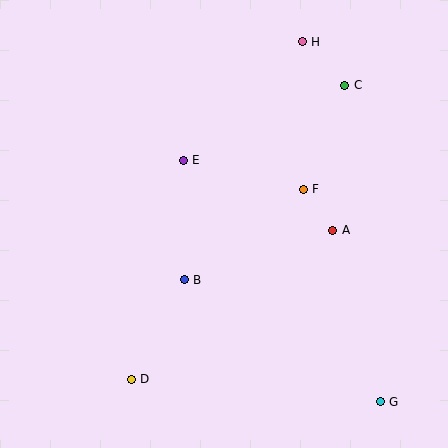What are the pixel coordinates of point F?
Point F is at (303, 189).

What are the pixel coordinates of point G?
Point G is at (380, 402).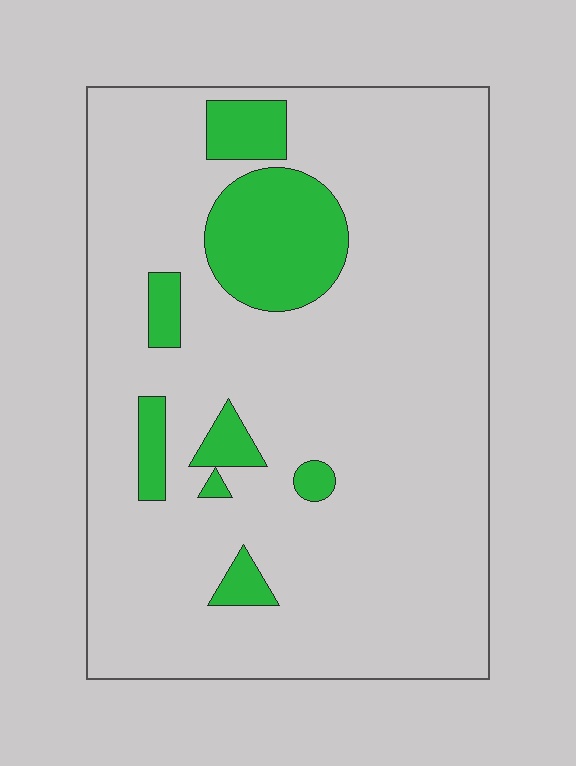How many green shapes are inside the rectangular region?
8.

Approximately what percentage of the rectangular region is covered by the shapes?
Approximately 15%.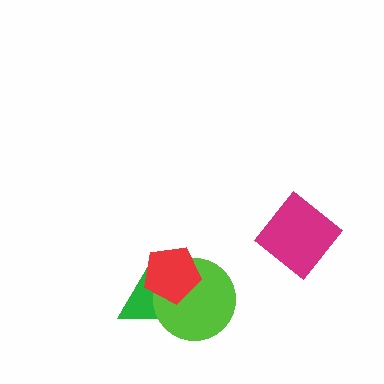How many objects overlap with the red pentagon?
2 objects overlap with the red pentagon.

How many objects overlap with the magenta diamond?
0 objects overlap with the magenta diamond.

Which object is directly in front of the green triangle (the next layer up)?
The lime circle is directly in front of the green triangle.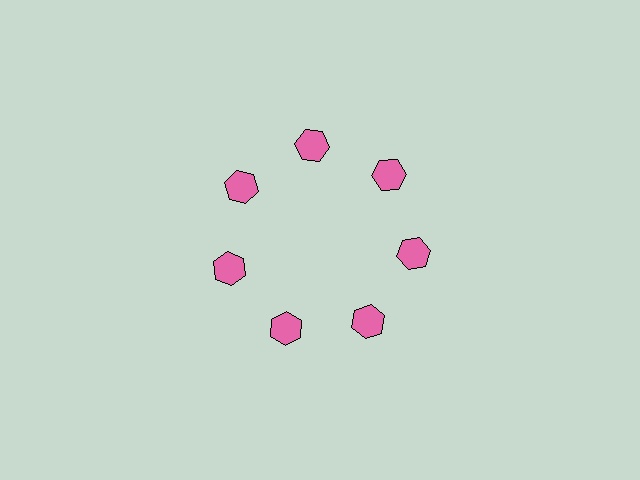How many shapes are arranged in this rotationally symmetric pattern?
There are 7 shapes, arranged in 7 groups of 1.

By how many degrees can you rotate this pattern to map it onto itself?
The pattern maps onto itself every 51 degrees of rotation.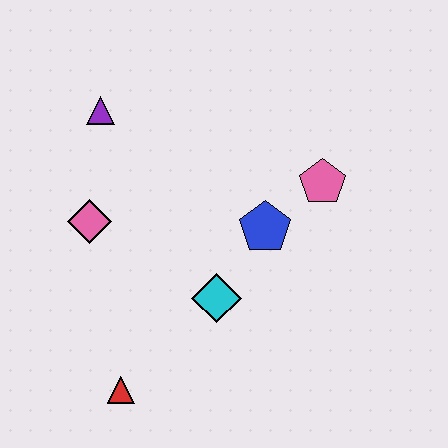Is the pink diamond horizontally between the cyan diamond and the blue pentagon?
No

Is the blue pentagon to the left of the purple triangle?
No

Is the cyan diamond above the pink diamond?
No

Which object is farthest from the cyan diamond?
The purple triangle is farthest from the cyan diamond.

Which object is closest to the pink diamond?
The purple triangle is closest to the pink diamond.